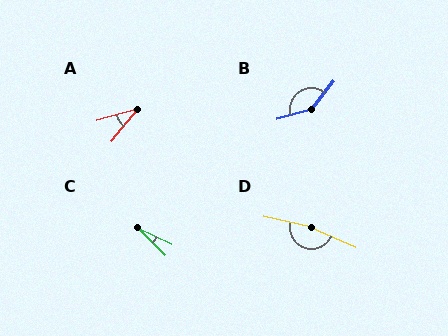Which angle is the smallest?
C, at approximately 19 degrees.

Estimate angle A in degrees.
Approximately 35 degrees.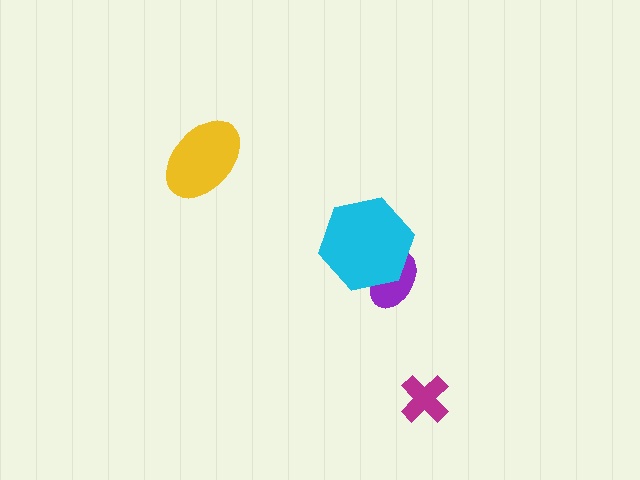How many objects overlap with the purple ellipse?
1 object overlaps with the purple ellipse.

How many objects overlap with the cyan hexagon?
1 object overlaps with the cyan hexagon.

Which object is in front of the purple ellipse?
The cyan hexagon is in front of the purple ellipse.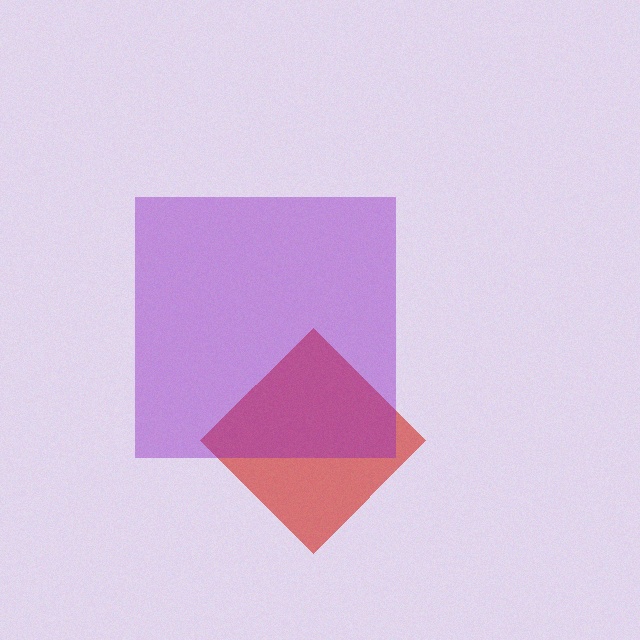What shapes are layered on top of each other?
The layered shapes are: a red diamond, a purple square.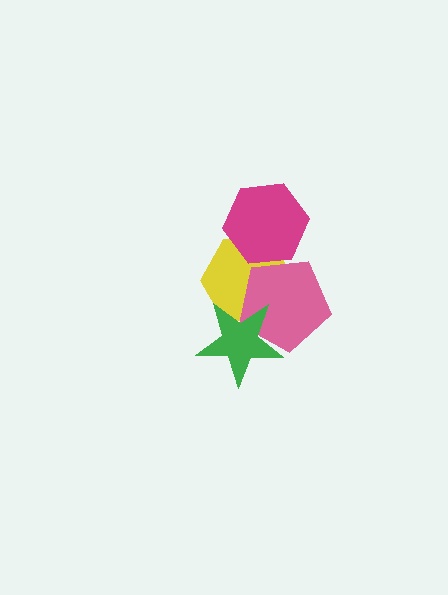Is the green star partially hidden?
No, no other shape covers it.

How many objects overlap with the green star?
2 objects overlap with the green star.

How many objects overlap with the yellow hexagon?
3 objects overlap with the yellow hexagon.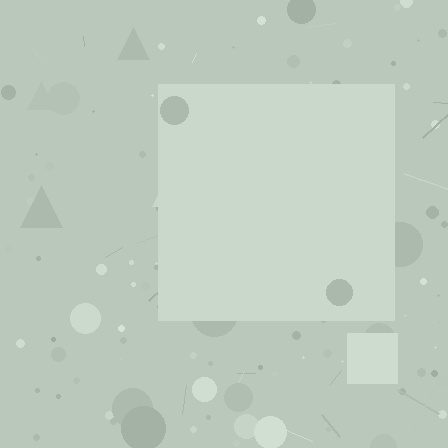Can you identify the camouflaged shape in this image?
The camouflaged shape is a square.